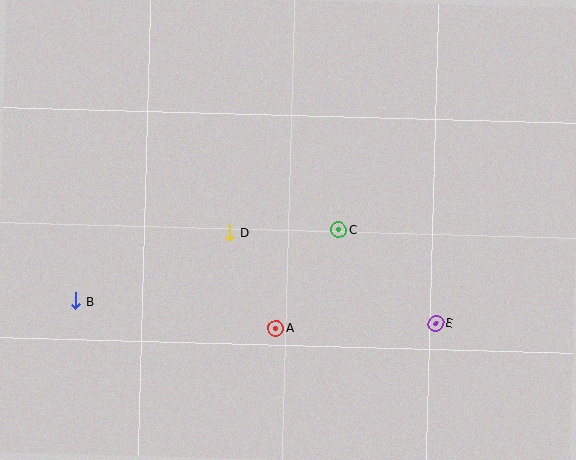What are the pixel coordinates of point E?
Point E is at (436, 323).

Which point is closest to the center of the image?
Point C at (339, 230) is closest to the center.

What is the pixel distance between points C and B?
The distance between C and B is 272 pixels.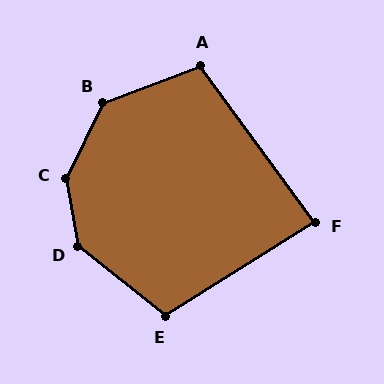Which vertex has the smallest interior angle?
F, at approximately 86 degrees.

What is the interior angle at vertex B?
Approximately 136 degrees (obtuse).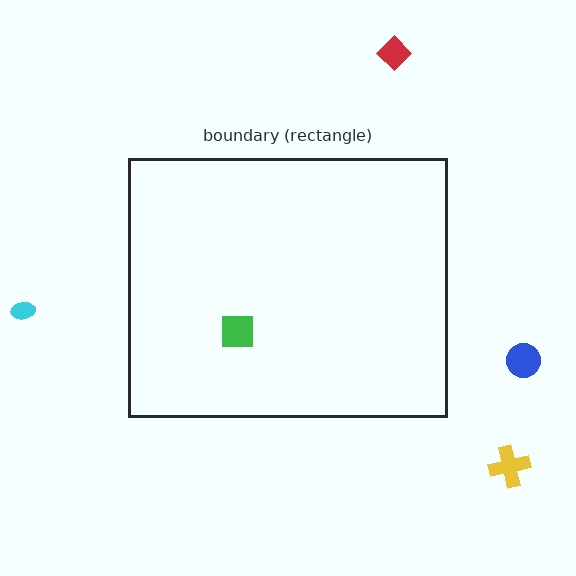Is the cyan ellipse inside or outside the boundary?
Outside.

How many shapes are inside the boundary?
1 inside, 4 outside.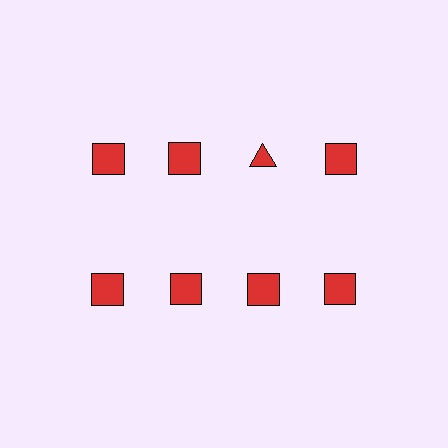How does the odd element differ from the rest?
It has a different shape: triangle instead of square.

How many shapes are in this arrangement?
There are 8 shapes arranged in a grid pattern.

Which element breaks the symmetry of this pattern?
The red triangle in the top row, center column breaks the symmetry. All other shapes are red squares.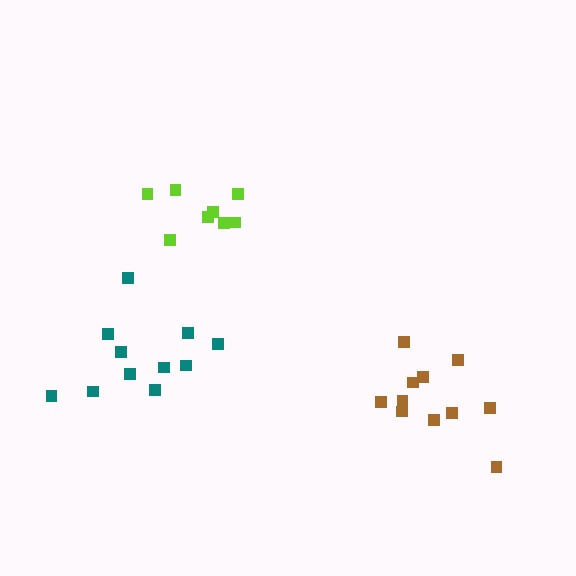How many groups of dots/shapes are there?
There are 3 groups.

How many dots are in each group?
Group 1: 8 dots, Group 2: 11 dots, Group 3: 11 dots (30 total).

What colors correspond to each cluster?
The clusters are colored: lime, brown, teal.